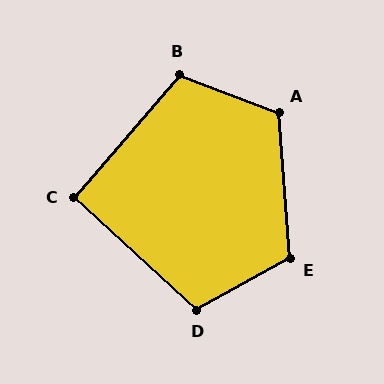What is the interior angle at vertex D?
Approximately 108 degrees (obtuse).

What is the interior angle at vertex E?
Approximately 115 degrees (obtuse).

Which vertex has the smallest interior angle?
C, at approximately 92 degrees.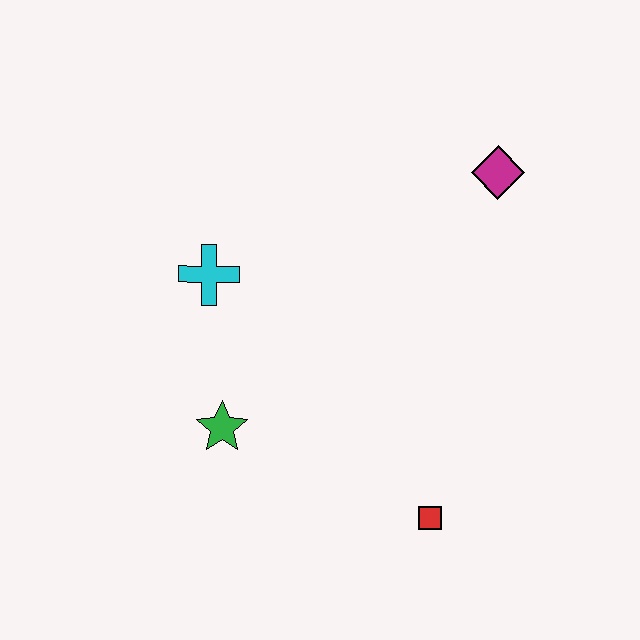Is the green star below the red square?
No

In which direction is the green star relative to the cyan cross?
The green star is below the cyan cross.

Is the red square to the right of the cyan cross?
Yes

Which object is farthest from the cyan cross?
The red square is farthest from the cyan cross.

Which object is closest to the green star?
The cyan cross is closest to the green star.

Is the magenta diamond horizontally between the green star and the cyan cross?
No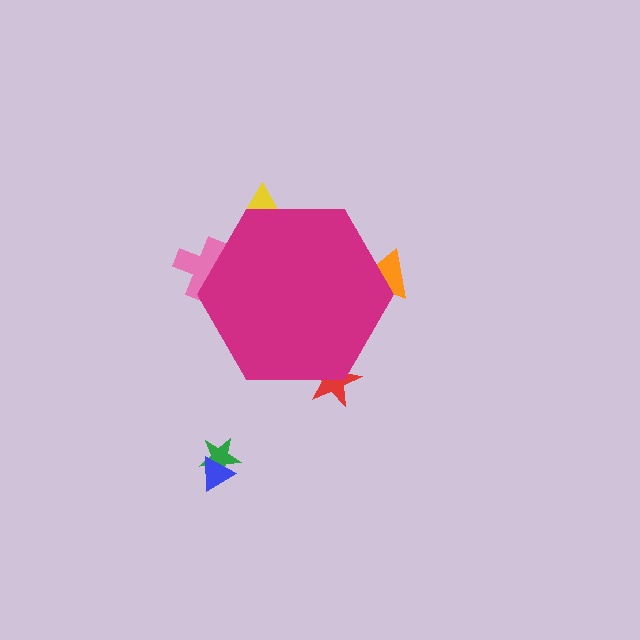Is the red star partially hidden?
Yes, the red star is partially hidden behind the magenta hexagon.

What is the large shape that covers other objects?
A magenta hexagon.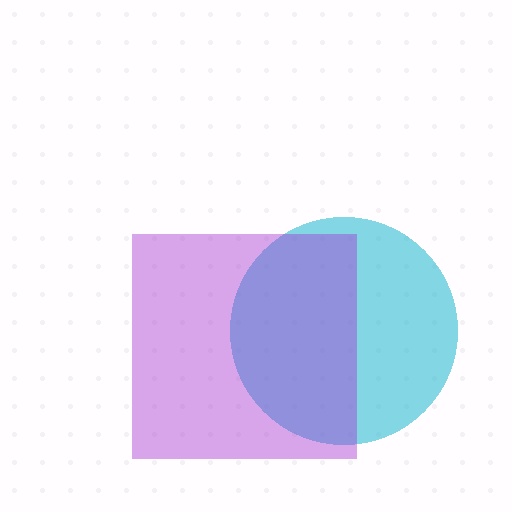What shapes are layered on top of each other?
The layered shapes are: a cyan circle, a purple square.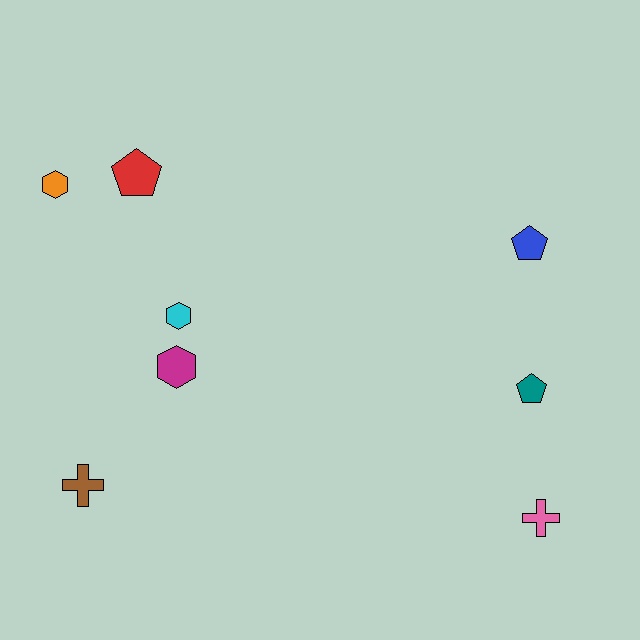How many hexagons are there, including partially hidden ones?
There are 3 hexagons.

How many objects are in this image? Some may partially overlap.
There are 8 objects.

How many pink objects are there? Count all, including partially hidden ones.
There is 1 pink object.